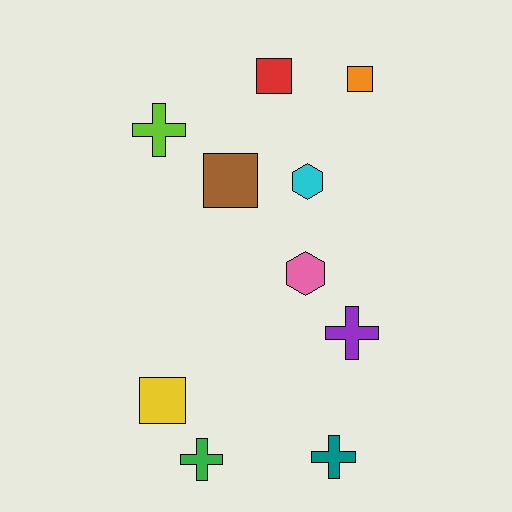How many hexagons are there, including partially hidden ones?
There are 2 hexagons.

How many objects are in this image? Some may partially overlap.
There are 10 objects.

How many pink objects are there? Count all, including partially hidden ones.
There is 1 pink object.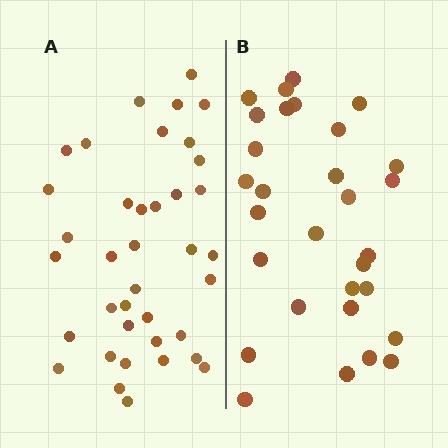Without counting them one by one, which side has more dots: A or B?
Region A (the left region) has more dots.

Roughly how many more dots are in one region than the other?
Region A has roughly 8 or so more dots than region B.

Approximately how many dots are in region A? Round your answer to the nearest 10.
About 40 dots. (The exact count is 38, which rounds to 40.)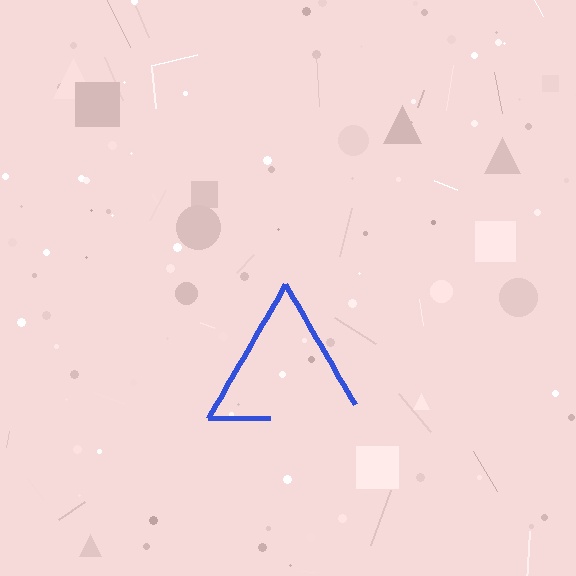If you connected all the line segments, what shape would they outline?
They would outline a triangle.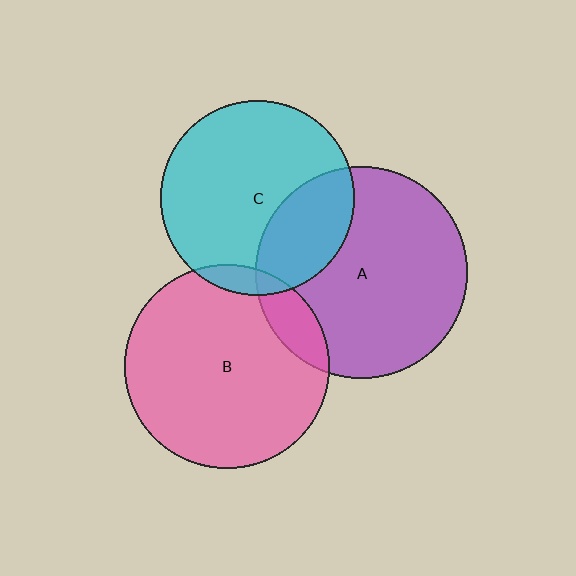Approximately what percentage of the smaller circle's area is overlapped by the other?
Approximately 30%.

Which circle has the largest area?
Circle A (purple).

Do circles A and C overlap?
Yes.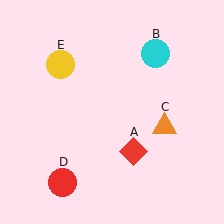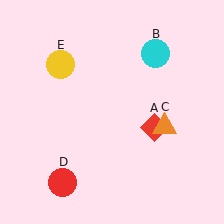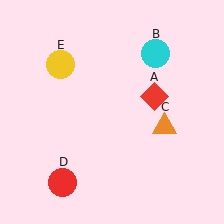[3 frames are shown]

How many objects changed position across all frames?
1 object changed position: red diamond (object A).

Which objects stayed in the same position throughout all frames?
Cyan circle (object B) and orange triangle (object C) and red circle (object D) and yellow circle (object E) remained stationary.